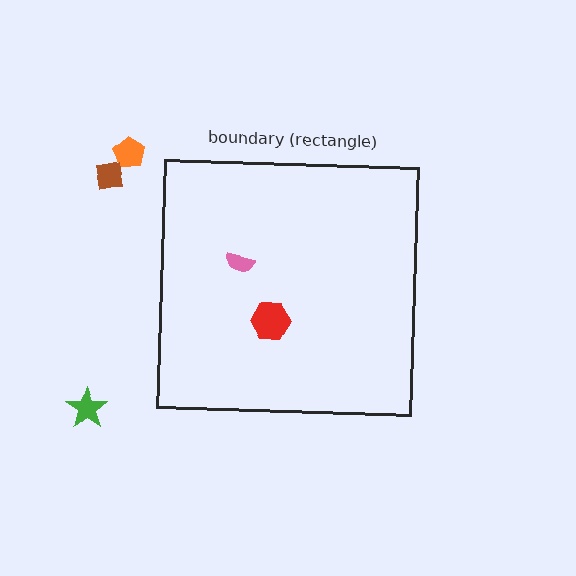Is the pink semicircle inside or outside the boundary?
Inside.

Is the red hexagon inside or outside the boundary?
Inside.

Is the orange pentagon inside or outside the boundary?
Outside.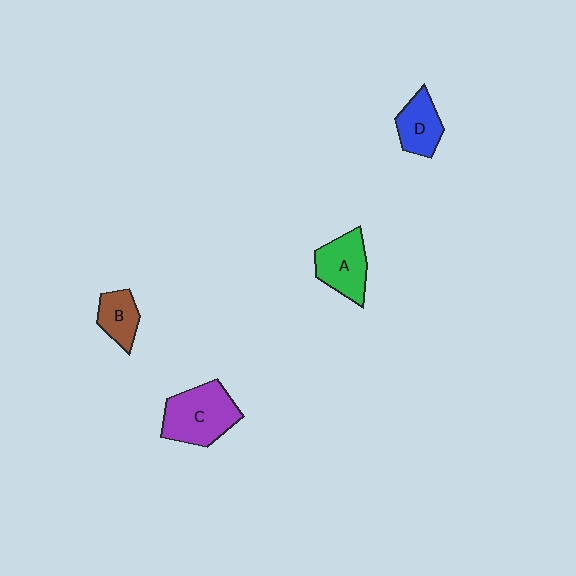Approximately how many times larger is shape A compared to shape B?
Approximately 1.4 times.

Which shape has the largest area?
Shape C (purple).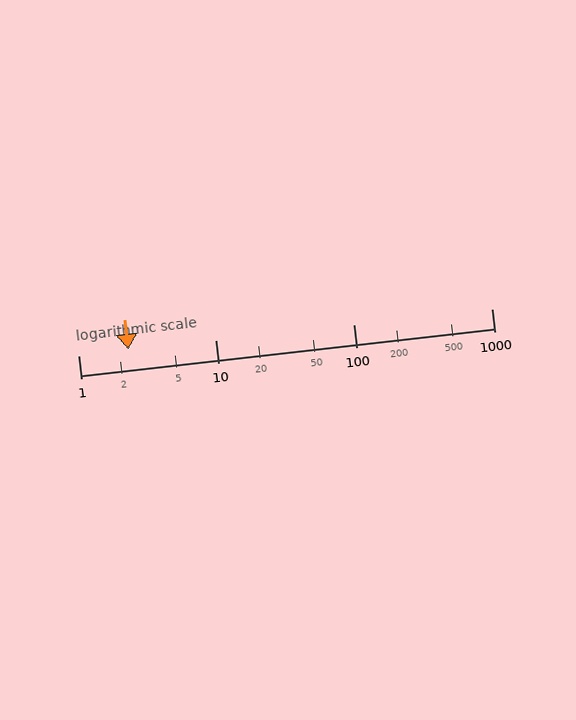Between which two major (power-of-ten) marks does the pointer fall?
The pointer is between 1 and 10.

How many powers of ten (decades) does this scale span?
The scale spans 3 decades, from 1 to 1000.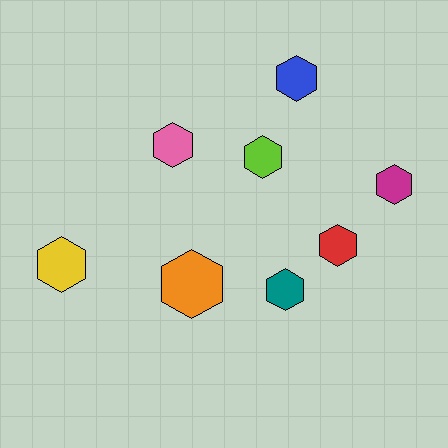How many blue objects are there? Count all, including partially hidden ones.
There is 1 blue object.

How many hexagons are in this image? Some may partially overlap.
There are 8 hexagons.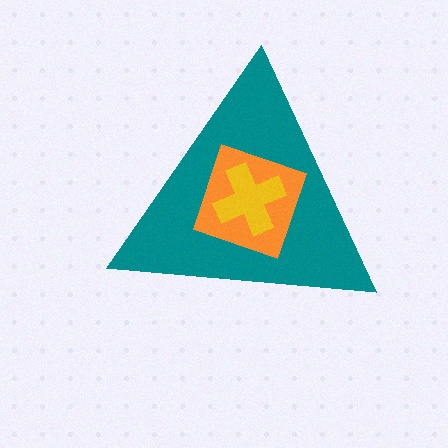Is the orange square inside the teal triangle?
Yes.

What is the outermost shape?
The teal triangle.